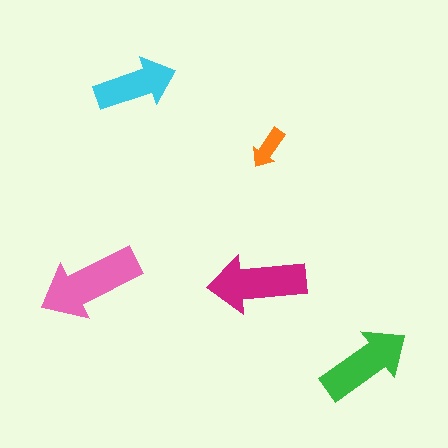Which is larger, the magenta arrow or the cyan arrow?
The magenta one.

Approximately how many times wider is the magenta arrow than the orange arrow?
About 2.5 times wider.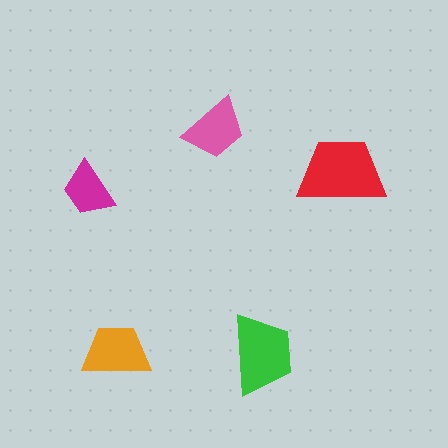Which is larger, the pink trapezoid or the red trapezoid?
The red one.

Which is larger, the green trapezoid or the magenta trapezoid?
The green one.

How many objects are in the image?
There are 5 objects in the image.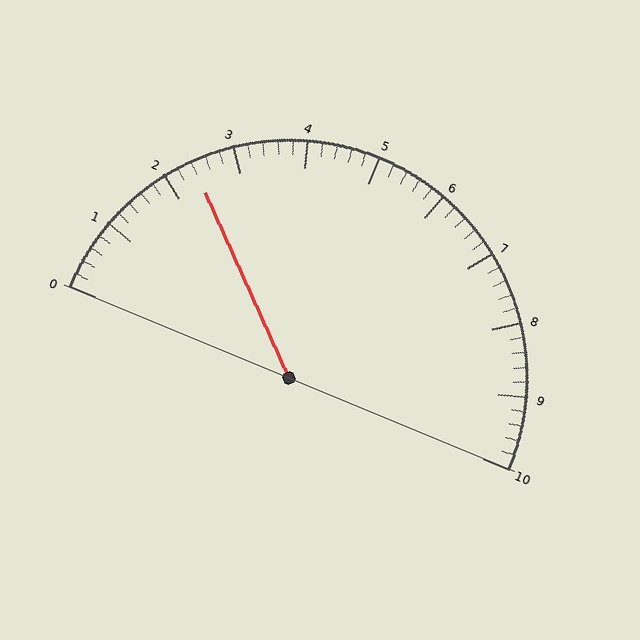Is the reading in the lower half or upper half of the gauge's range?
The reading is in the lower half of the range (0 to 10).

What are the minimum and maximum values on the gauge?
The gauge ranges from 0 to 10.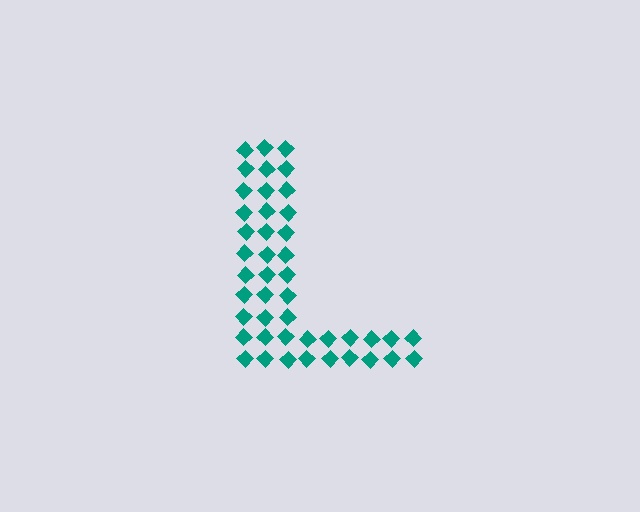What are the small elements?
The small elements are diamonds.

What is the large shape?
The large shape is the letter L.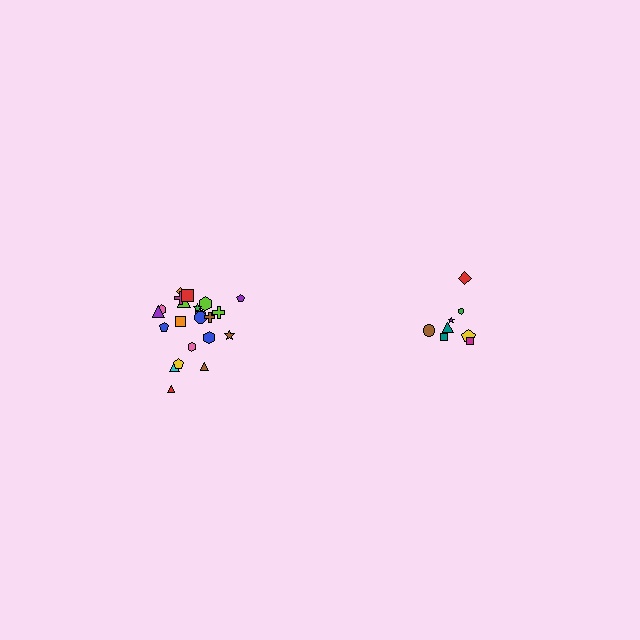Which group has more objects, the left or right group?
The left group.